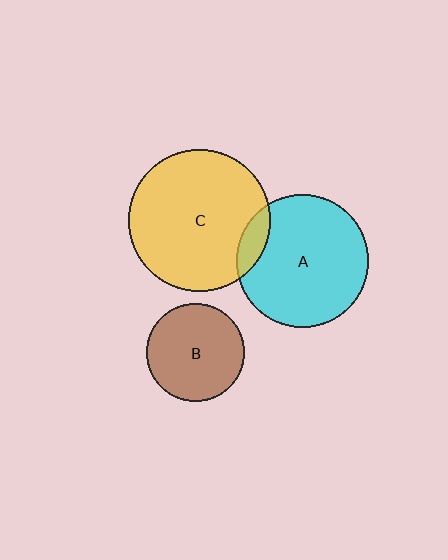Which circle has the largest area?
Circle C (yellow).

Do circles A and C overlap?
Yes.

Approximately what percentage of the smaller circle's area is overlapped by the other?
Approximately 10%.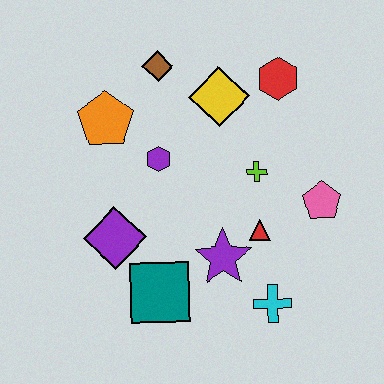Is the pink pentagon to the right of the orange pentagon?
Yes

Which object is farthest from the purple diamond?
The red hexagon is farthest from the purple diamond.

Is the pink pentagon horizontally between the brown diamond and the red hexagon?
No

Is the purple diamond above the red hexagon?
No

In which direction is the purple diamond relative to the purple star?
The purple diamond is to the left of the purple star.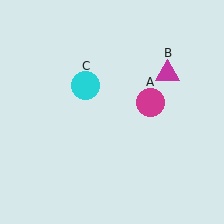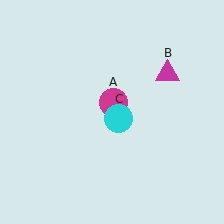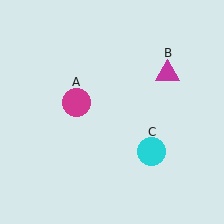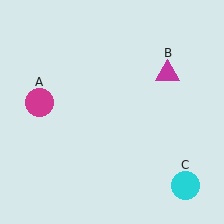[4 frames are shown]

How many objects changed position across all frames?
2 objects changed position: magenta circle (object A), cyan circle (object C).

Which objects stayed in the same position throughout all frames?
Magenta triangle (object B) remained stationary.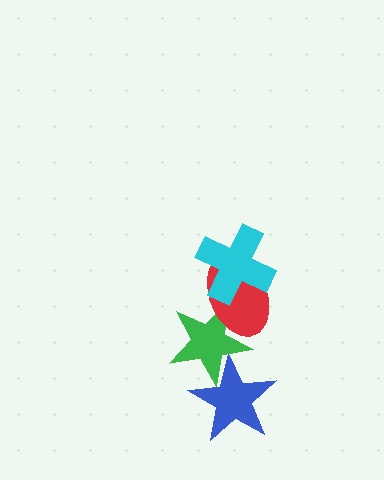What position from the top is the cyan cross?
The cyan cross is 1st from the top.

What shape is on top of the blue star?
The green star is on top of the blue star.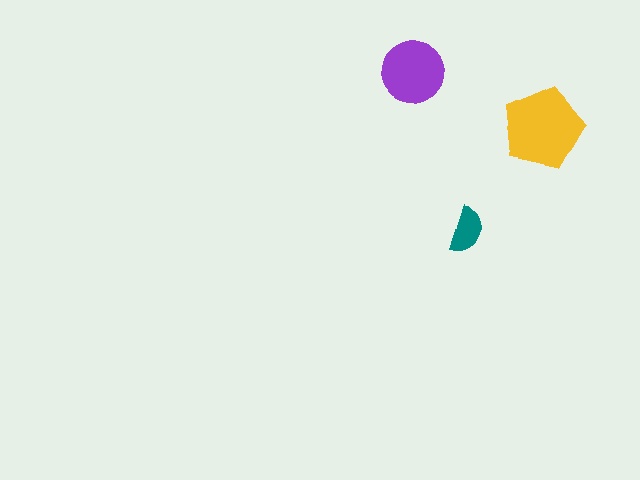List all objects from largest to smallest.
The yellow pentagon, the purple circle, the teal semicircle.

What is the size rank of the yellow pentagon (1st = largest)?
1st.